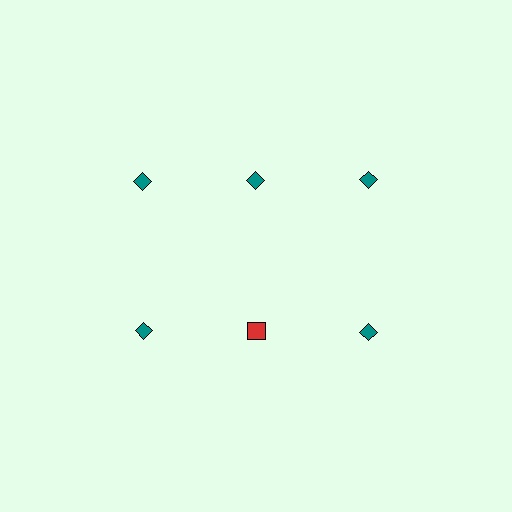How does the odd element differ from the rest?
It differs in both color (red instead of teal) and shape (square instead of diamond).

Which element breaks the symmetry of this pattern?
The red square in the second row, second from left column breaks the symmetry. All other shapes are teal diamonds.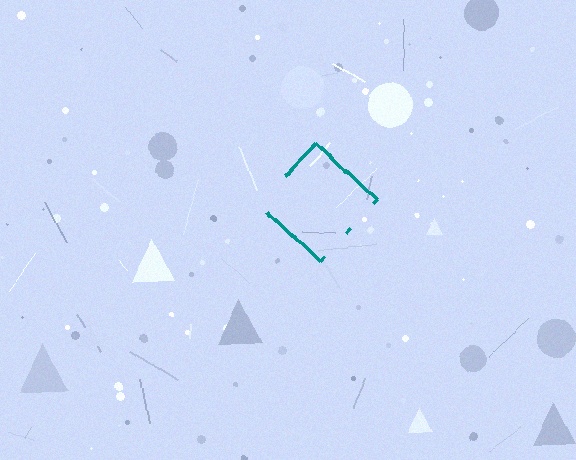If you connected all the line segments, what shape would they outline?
They would outline a diamond.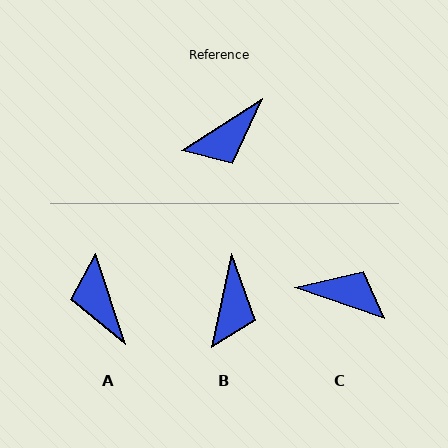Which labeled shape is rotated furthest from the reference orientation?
C, about 129 degrees away.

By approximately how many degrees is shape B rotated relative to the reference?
Approximately 46 degrees counter-clockwise.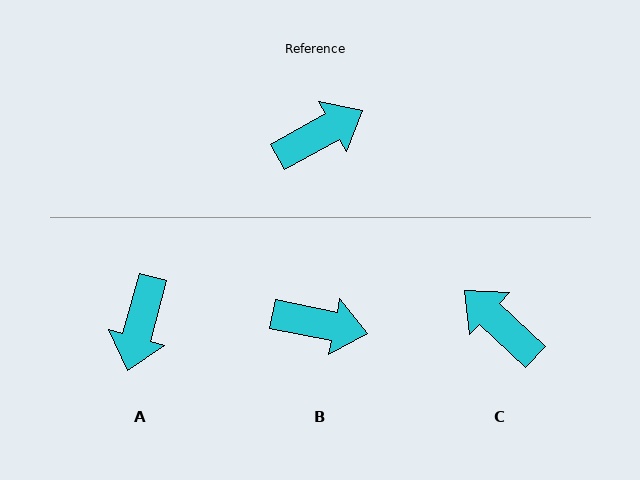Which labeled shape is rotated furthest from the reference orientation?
A, about 135 degrees away.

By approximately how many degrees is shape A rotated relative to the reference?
Approximately 135 degrees clockwise.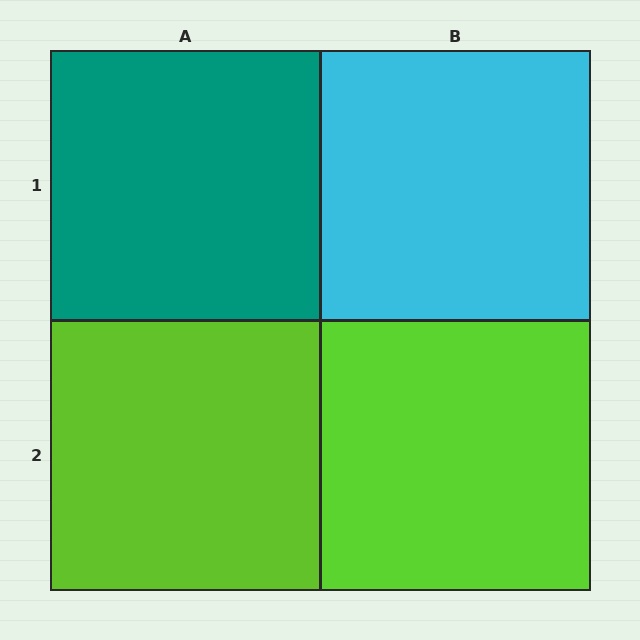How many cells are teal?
1 cell is teal.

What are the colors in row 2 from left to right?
Lime, lime.